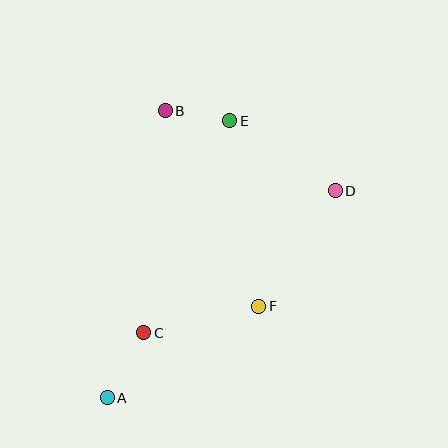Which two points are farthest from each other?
Points A and D are farthest from each other.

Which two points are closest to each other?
Points B and E are closest to each other.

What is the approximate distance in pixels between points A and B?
The distance between A and B is approximately 293 pixels.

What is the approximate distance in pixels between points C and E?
The distance between C and E is approximately 228 pixels.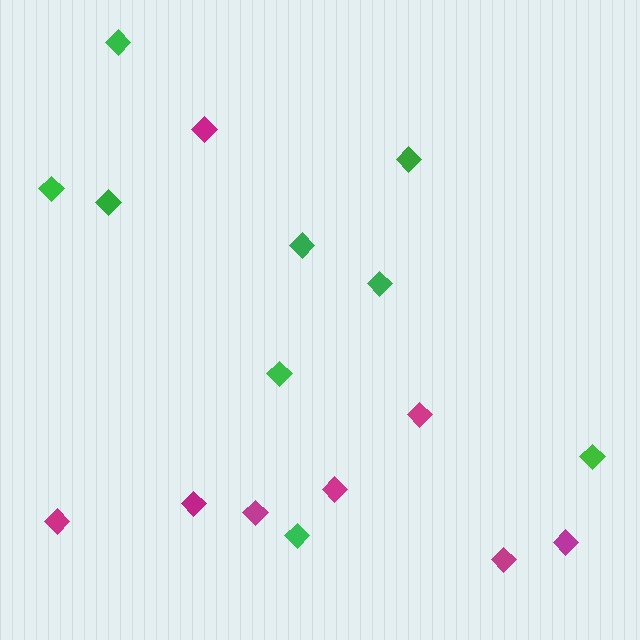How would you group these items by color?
There are 2 groups: one group of magenta diamonds (8) and one group of green diamonds (9).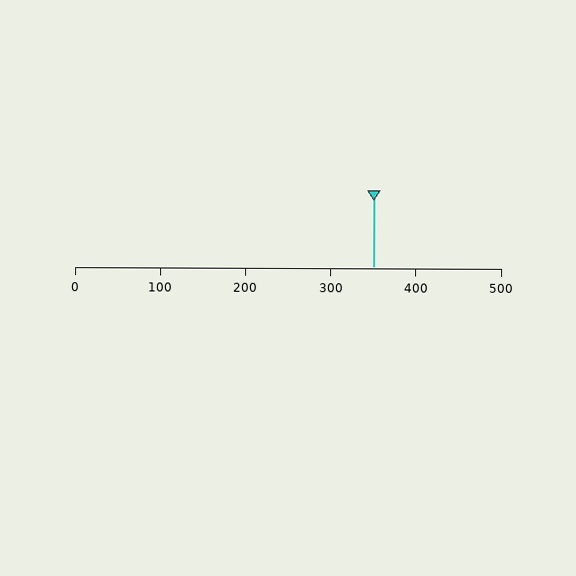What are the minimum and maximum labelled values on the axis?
The axis runs from 0 to 500.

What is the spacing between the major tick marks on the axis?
The major ticks are spaced 100 apart.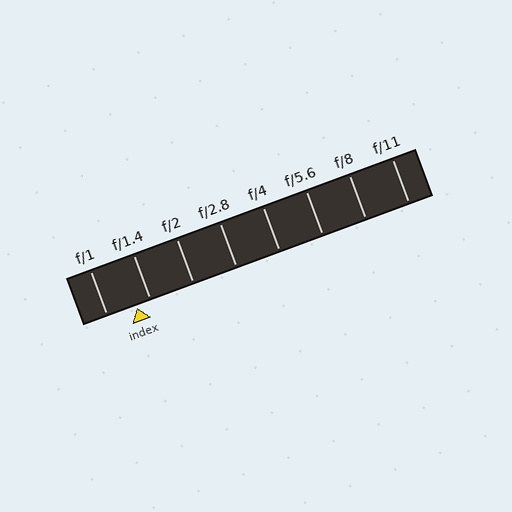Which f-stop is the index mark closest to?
The index mark is closest to f/1.4.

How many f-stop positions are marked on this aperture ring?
There are 8 f-stop positions marked.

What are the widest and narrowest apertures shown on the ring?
The widest aperture shown is f/1 and the narrowest is f/11.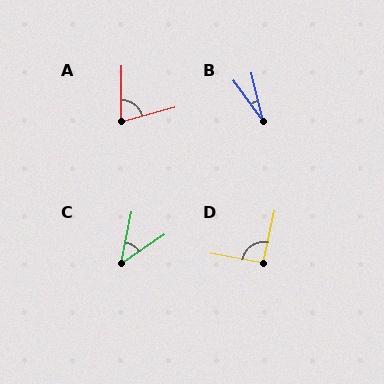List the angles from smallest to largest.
B (23°), C (45°), A (73°), D (92°).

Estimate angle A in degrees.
Approximately 73 degrees.